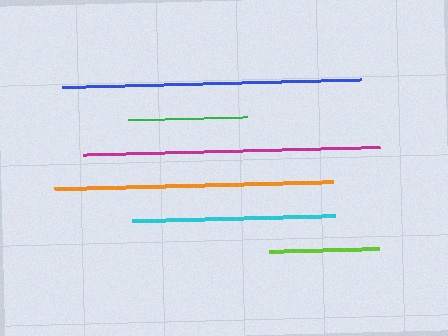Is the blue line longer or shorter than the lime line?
The blue line is longer than the lime line.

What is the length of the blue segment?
The blue segment is approximately 299 pixels long.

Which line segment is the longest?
The blue line is the longest at approximately 299 pixels.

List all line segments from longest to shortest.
From longest to shortest: blue, magenta, orange, cyan, green, lime.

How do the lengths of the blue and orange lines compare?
The blue and orange lines are approximately the same length.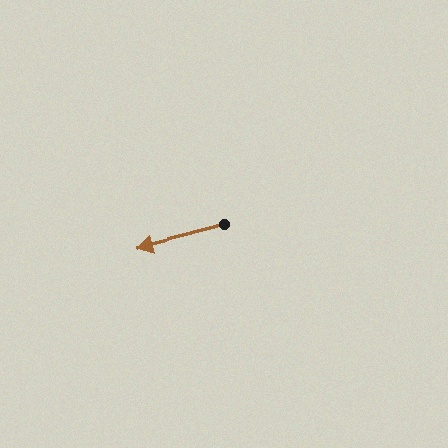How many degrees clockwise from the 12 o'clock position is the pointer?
Approximately 255 degrees.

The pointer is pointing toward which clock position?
Roughly 8 o'clock.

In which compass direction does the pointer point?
West.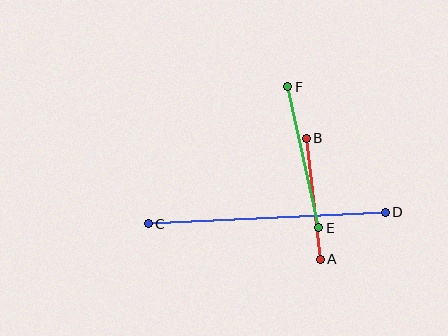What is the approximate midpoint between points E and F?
The midpoint is at approximately (303, 157) pixels.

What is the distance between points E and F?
The distance is approximately 144 pixels.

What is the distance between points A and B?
The distance is approximately 121 pixels.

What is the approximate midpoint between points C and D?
The midpoint is at approximately (267, 218) pixels.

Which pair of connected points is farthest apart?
Points C and D are farthest apart.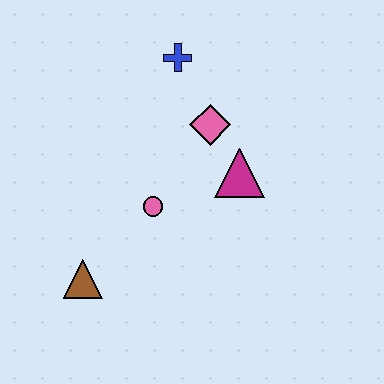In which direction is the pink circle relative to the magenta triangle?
The pink circle is to the left of the magenta triangle.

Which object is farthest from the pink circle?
The blue cross is farthest from the pink circle.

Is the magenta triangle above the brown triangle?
Yes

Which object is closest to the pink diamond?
The magenta triangle is closest to the pink diamond.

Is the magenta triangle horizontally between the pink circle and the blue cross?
No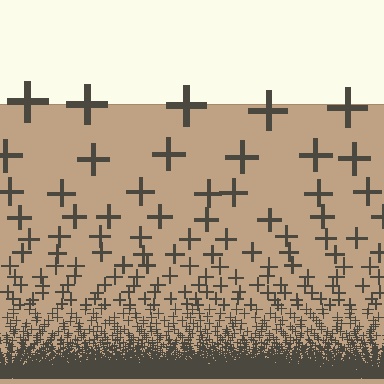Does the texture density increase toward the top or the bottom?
Density increases toward the bottom.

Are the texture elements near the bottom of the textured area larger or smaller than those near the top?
Smaller. The gradient is inverted — elements near the bottom are smaller and denser.